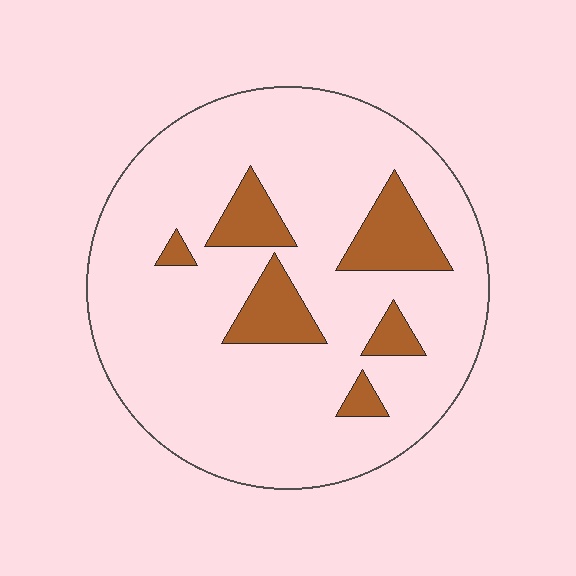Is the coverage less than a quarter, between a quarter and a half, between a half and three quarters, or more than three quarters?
Less than a quarter.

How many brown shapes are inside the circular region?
6.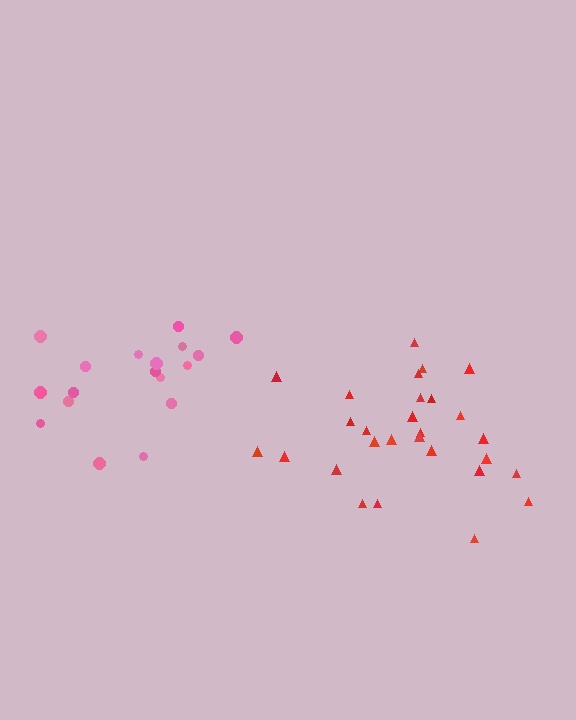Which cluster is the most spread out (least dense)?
Pink.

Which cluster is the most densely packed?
Red.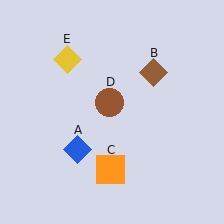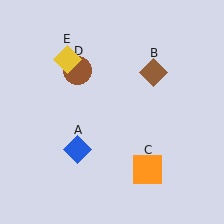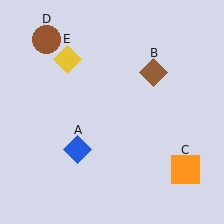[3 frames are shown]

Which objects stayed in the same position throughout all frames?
Blue diamond (object A) and brown diamond (object B) and yellow diamond (object E) remained stationary.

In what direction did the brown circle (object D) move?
The brown circle (object D) moved up and to the left.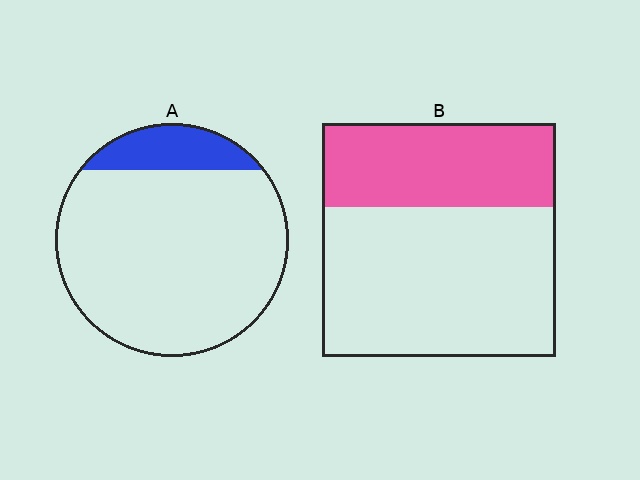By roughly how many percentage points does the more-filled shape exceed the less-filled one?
By roughly 20 percentage points (B over A).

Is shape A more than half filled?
No.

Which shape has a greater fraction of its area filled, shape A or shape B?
Shape B.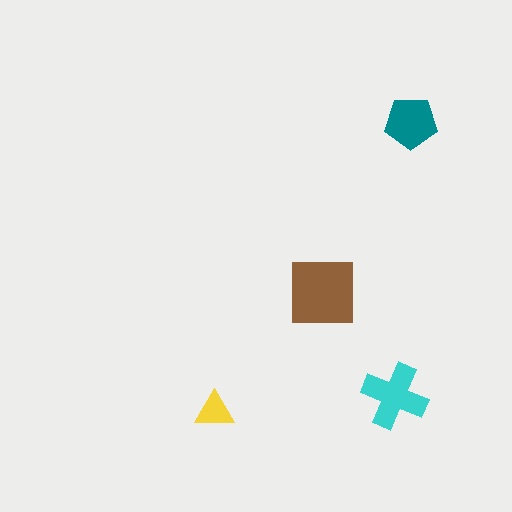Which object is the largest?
The brown square.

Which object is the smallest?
The yellow triangle.